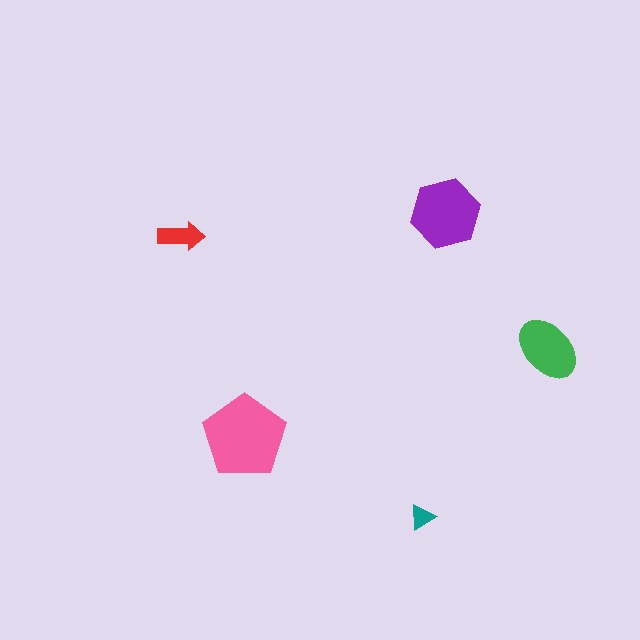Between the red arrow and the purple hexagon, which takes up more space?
The purple hexagon.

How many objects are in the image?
There are 5 objects in the image.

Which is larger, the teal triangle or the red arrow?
The red arrow.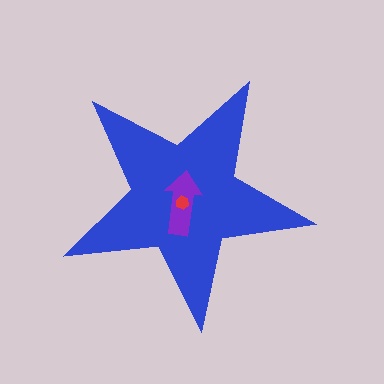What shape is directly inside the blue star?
The purple arrow.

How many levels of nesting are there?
3.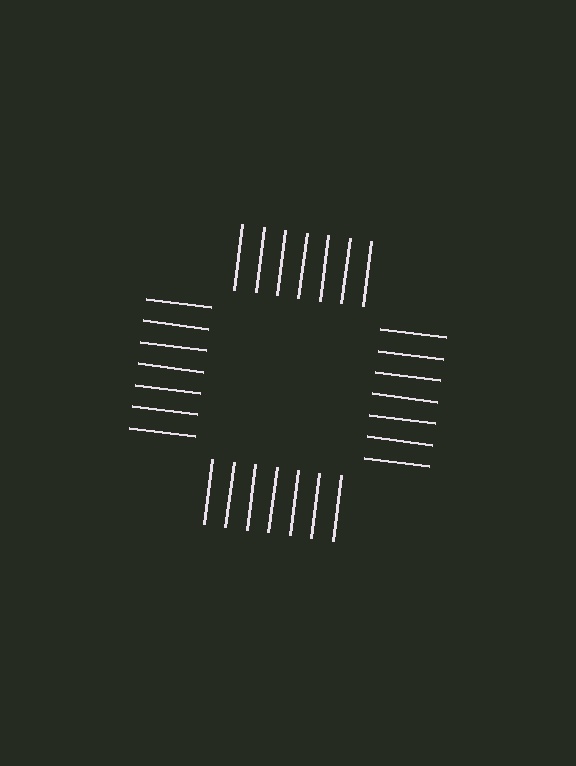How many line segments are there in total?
28 — 7 along each of the 4 edges.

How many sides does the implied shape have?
4 sides — the line-ends trace a square.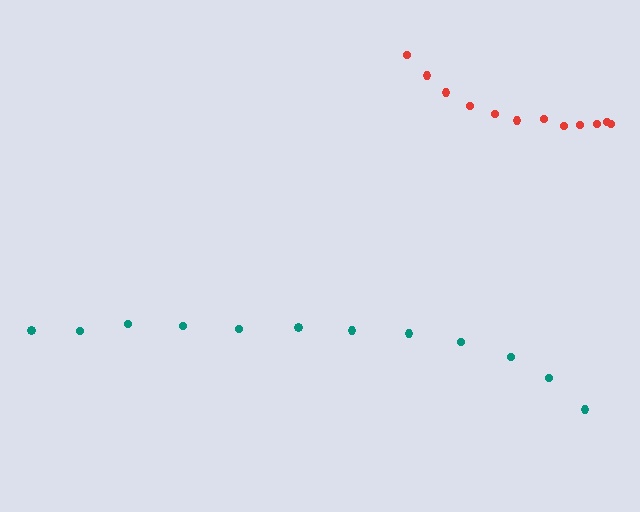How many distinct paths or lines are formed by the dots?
There are 2 distinct paths.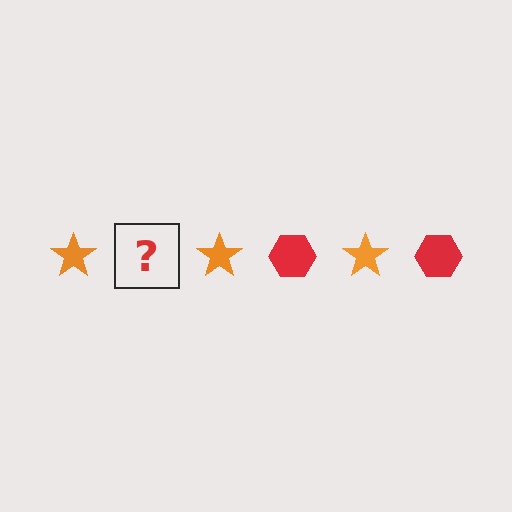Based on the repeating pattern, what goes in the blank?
The blank should be a red hexagon.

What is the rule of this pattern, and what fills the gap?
The rule is that the pattern alternates between orange star and red hexagon. The gap should be filled with a red hexagon.